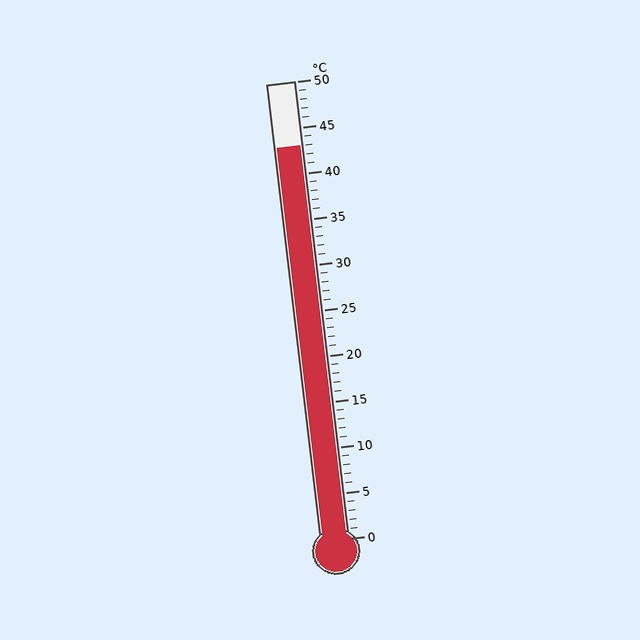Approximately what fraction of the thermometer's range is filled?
The thermometer is filled to approximately 85% of its range.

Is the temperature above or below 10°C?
The temperature is above 10°C.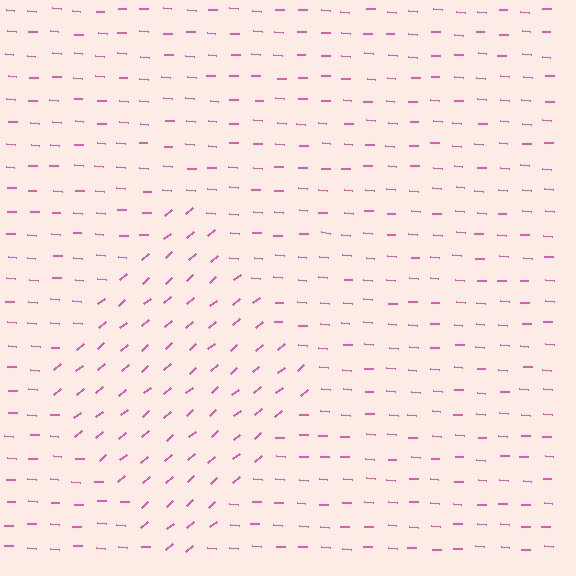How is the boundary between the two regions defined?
The boundary is defined purely by a change in line orientation (approximately 45 degrees difference). All lines are the same color and thickness.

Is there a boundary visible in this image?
Yes, there is a texture boundary formed by a change in line orientation.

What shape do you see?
I see a diamond.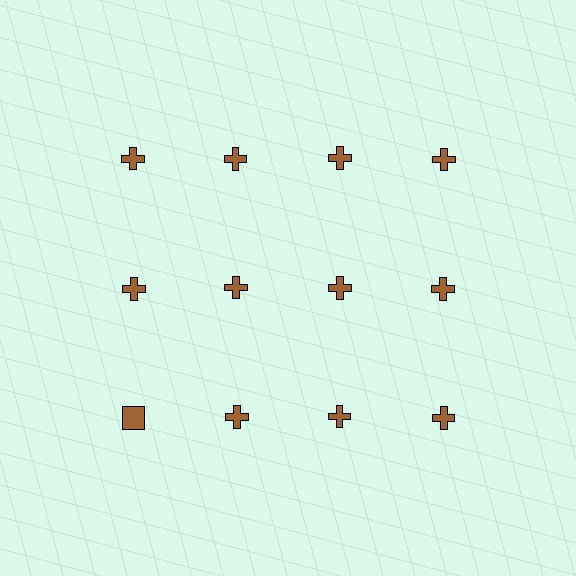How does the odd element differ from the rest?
It has a different shape: square instead of cross.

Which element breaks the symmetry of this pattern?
The brown square in the third row, leftmost column breaks the symmetry. All other shapes are brown crosses.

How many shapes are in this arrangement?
There are 12 shapes arranged in a grid pattern.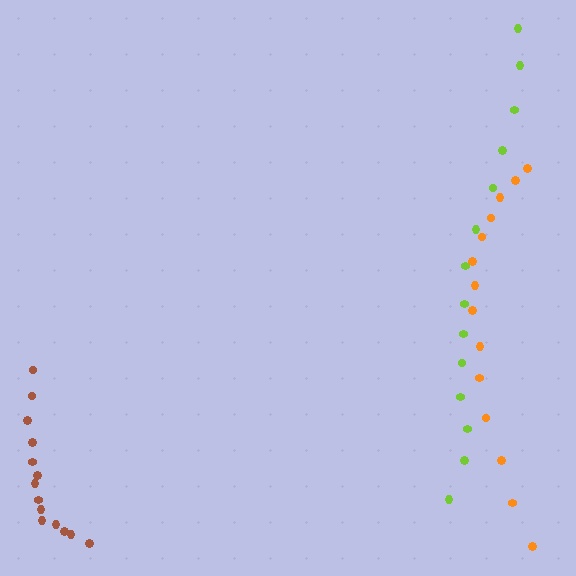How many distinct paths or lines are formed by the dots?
There are 3 distinct paths.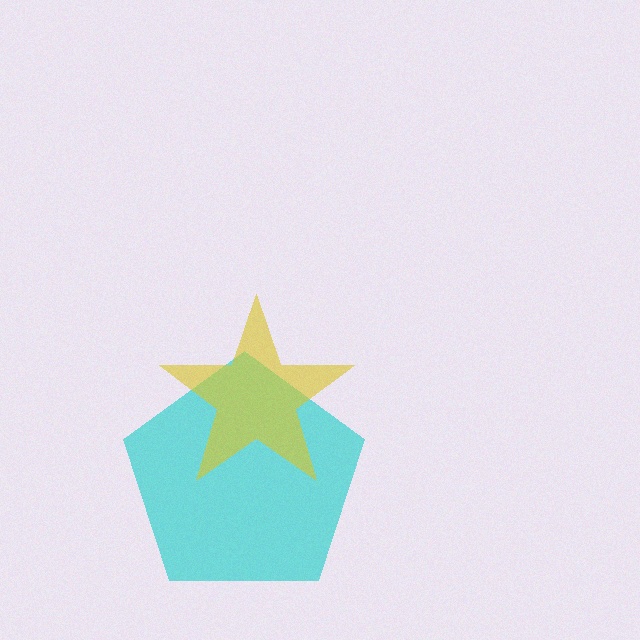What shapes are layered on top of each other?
The layered shapes are: a cyan pentagon, a yellow star.